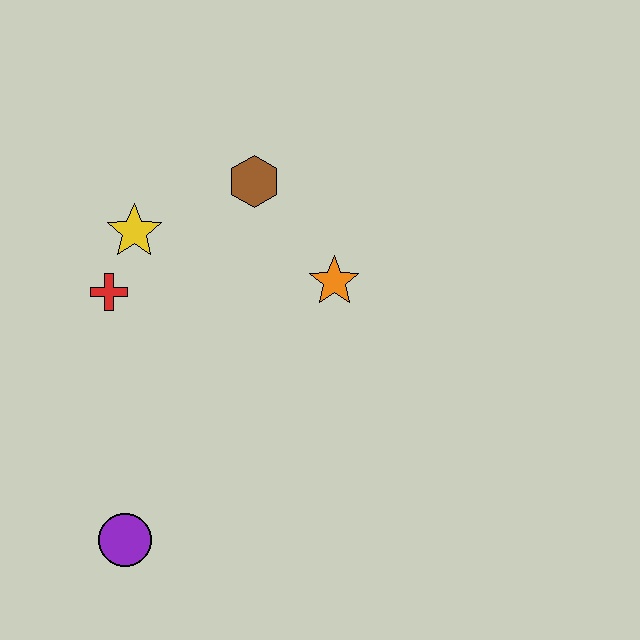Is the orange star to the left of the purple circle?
No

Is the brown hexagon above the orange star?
Yes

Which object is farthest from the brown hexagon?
The purple circle is farthest from the brown hexagon.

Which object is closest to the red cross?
The yellow star is closest to the red cross.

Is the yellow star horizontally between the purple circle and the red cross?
No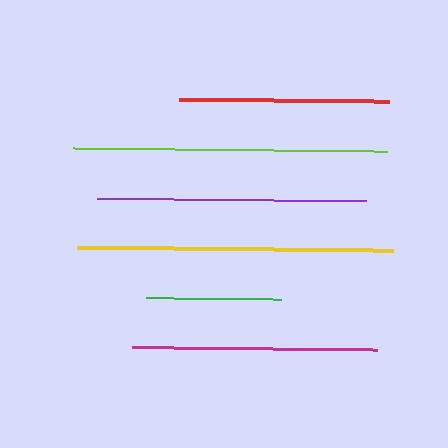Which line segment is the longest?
The yellow line is the longest at approximately 316 pixels.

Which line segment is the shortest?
The green line is the shortest at approximately 136 pixels.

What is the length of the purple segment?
The purple segment is approximately 270 pixels long.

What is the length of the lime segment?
The lime segment is approximately 314 pixels long.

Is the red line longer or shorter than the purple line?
The purple line is longer than the red line.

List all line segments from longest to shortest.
From longest to shortest: yellow, lime, purple, magenta, red, green.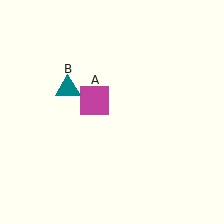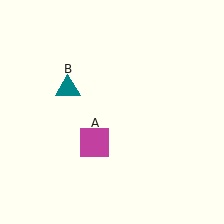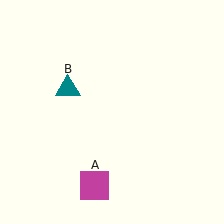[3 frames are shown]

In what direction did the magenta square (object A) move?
The magenta square (object A) moved down.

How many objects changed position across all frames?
1 object changed position: magenta square (object A).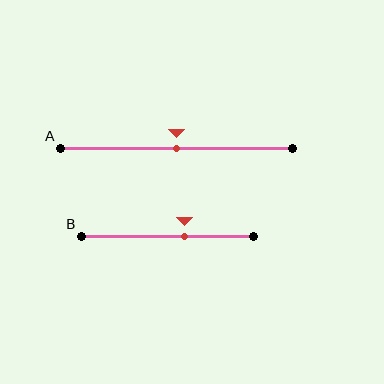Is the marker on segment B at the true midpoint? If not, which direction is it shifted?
No, the marker on segment B is shifted to the right by about 10% of the segment length.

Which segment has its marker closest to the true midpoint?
Segment A has its marker closest to the true midpoint.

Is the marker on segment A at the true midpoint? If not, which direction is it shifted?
Yes, the marker on segment A is at the true midpoint.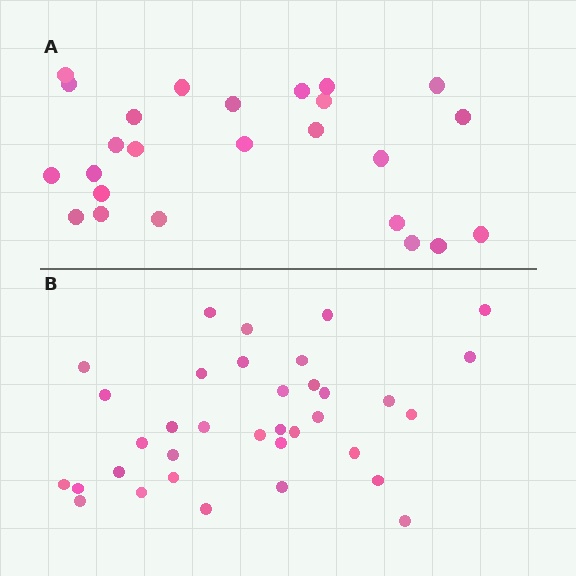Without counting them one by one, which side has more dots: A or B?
Region B (the bottom region) has more dots.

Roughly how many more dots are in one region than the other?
Region B has roughly 10 or so more dots than region A.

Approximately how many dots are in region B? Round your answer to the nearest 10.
About 40 dots. (The exact count is 35, which rounds to 40.)